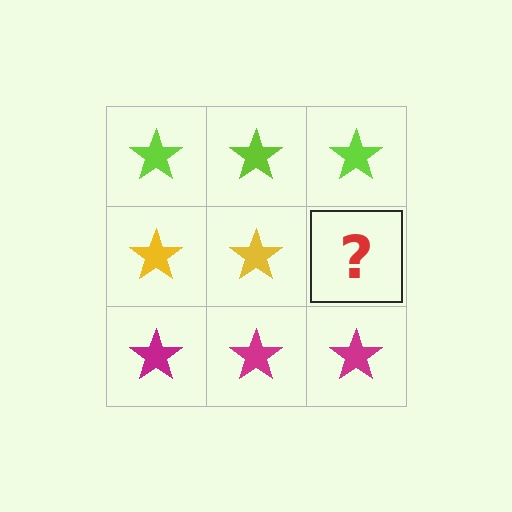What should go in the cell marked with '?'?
The missing cell should contain a yellow star.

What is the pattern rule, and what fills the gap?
The rule is that each row has a consistent color. The gap should be filled with a yellow star.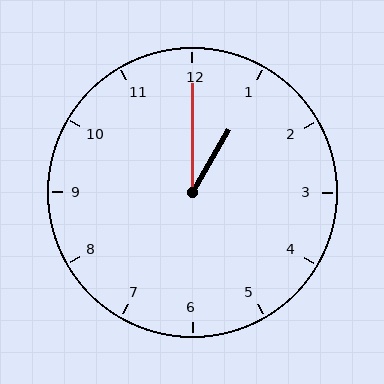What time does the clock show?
1:00.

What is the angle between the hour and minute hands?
Approximately 30 degrees.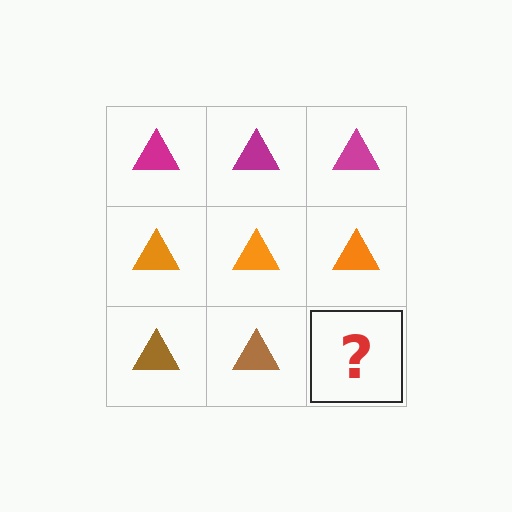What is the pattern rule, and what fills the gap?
The rule is that each row has a consistent color. The gap should be filled with a brown triangle.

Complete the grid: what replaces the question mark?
The question mark should be replaced with a brown triangle.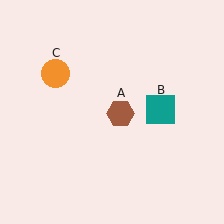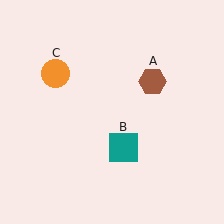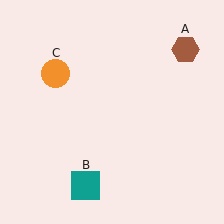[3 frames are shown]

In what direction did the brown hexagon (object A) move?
The brown hexagon (object A) moved up and to the right.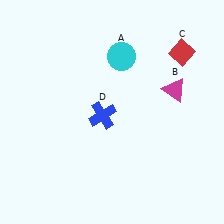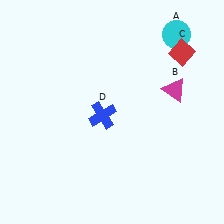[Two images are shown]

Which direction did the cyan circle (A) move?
The cyan circle (A) moved right.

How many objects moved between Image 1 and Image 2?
1 object moved between the two images.